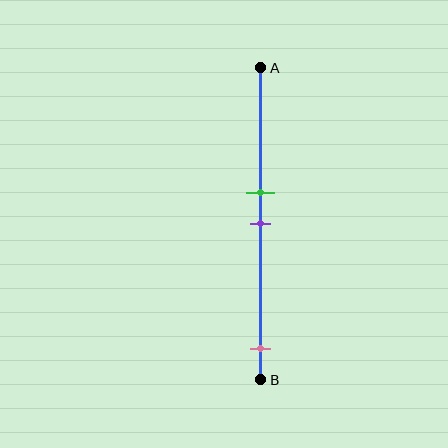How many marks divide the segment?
There are 3 marks dividing the segment.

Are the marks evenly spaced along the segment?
No, the marks are not evenly spaced.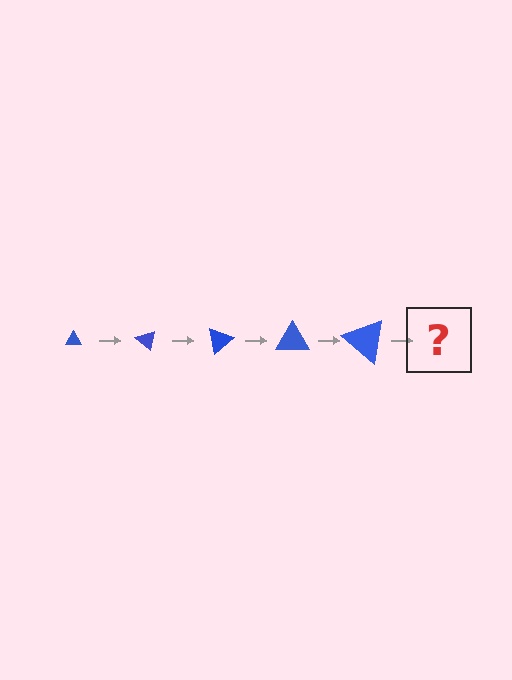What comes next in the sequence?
The next element should be a triangle, larger than the previous one and rotated 200 degrees from the start.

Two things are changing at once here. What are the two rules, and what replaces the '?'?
The two rules are that the triangle grows larger each step and it rotates 40 degrees each step. The '?' should be a triangle, larger than the previous one and rotated 200 degrees from the start.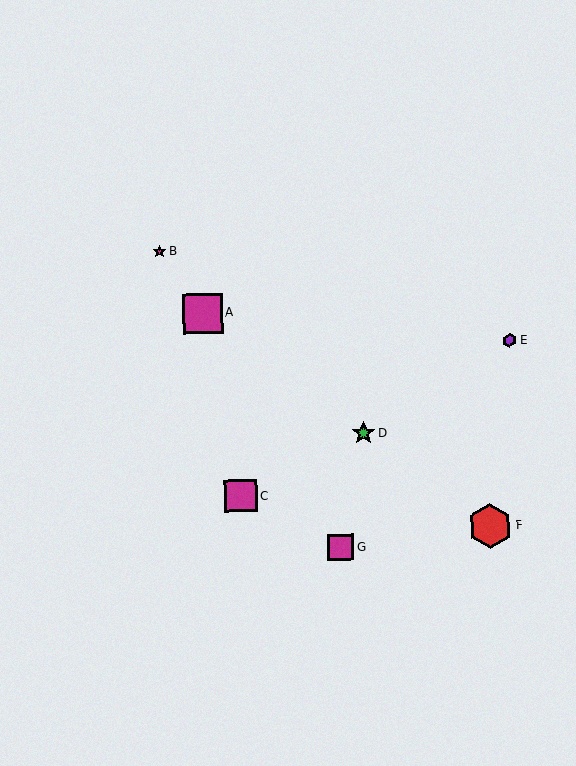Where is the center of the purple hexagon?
The center of the purple hexagon is at (510, 340).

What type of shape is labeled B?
Shape B is a magenta star.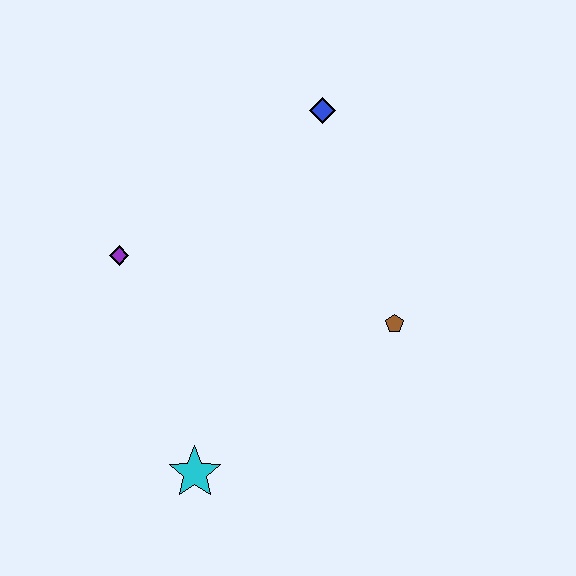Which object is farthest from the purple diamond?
The brown pentagon is farthest from the purple diamond.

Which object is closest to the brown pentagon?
The blue diamond is closest to the brown pentagon.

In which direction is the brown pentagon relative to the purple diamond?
The brown pentagon is to the right of the purple diamond.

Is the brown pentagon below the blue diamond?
Yes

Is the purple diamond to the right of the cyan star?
No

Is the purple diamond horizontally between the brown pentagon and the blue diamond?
No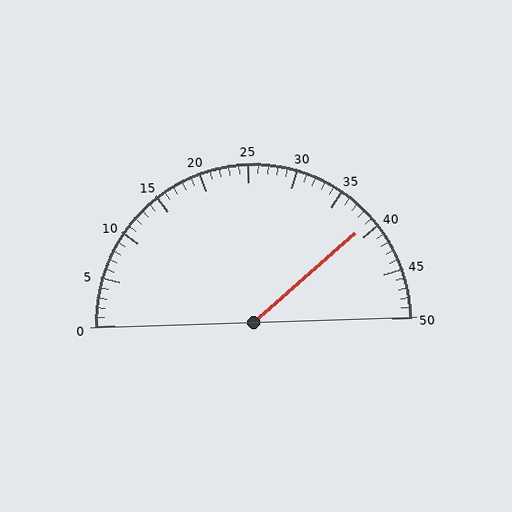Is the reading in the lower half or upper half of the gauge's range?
The reading is in the upper half of the range (0 to 50).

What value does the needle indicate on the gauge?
The needle indicates approximately 39.